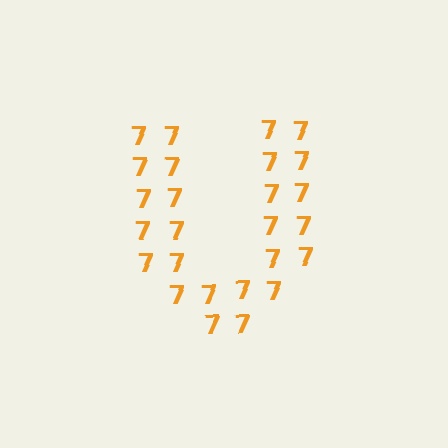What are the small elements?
The small elements are digit 7's.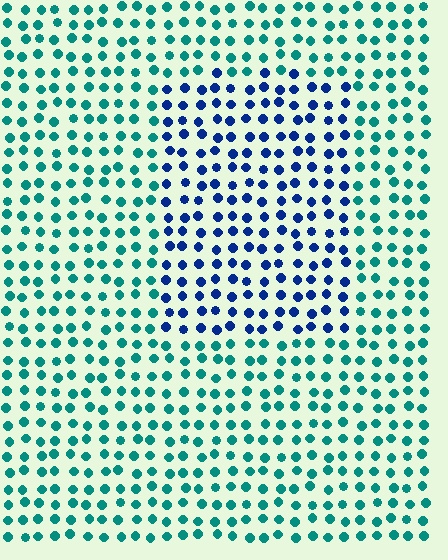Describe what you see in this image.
The image is filled with small teal elements in a uniform arrangement. A rectangle-shaped region is visible where the elements are tinted to a slightly different hue, forming a subtle color boundary.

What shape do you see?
I see a rectangle.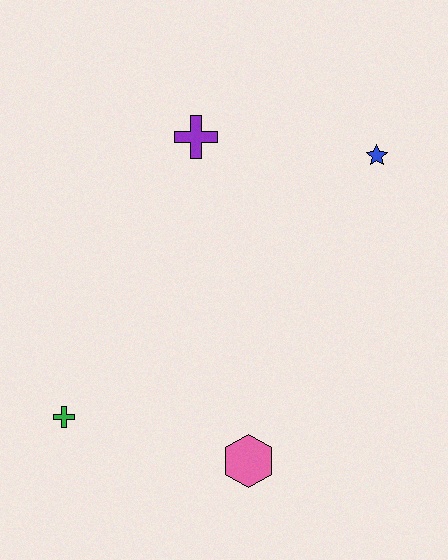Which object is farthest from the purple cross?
The pink hexagon is farthest from the purple cross.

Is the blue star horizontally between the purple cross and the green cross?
No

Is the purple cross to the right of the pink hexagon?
No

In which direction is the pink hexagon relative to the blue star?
The pink hexagon is below the blue star.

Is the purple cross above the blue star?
Yes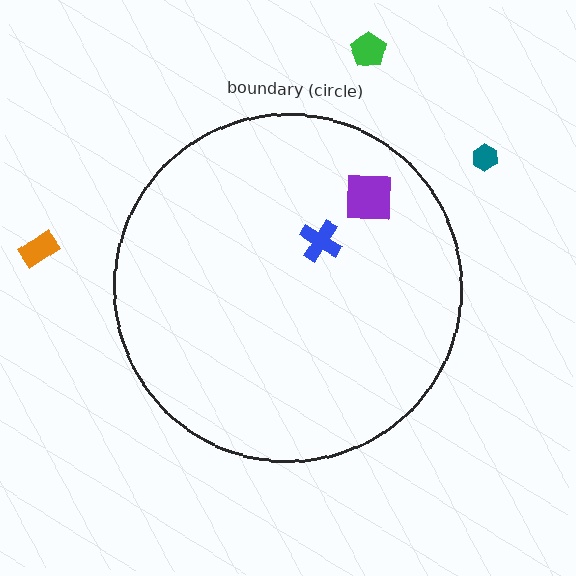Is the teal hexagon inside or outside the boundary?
Outside.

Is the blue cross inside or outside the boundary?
Inside.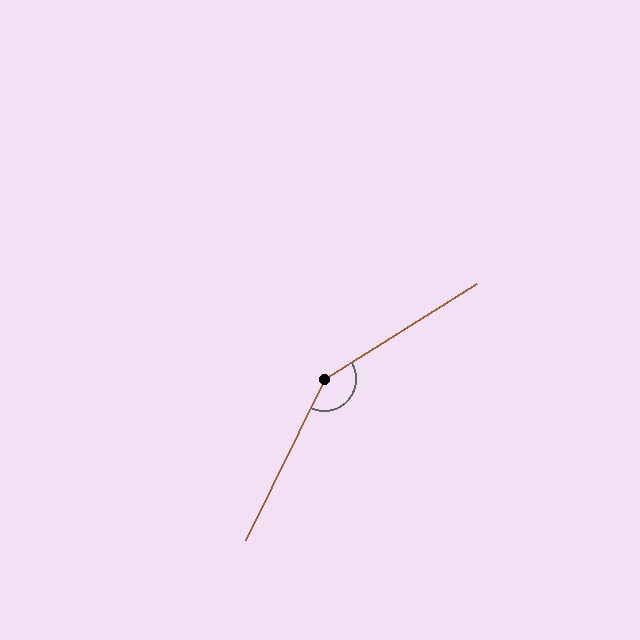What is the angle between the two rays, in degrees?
Approximately 148 degrees.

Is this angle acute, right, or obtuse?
It is obtuse.